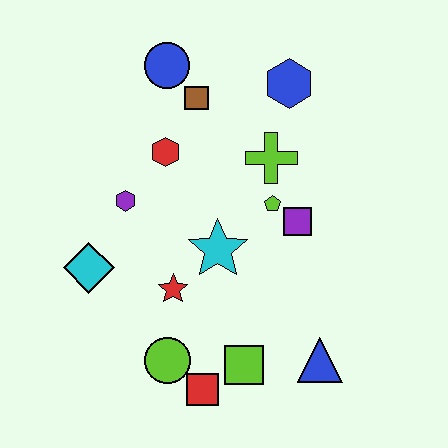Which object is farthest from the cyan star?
The blue circle is farthest from the cyan star.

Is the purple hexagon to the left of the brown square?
Yes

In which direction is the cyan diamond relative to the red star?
The cyan diamond is to the left of the red star.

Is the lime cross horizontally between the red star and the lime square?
No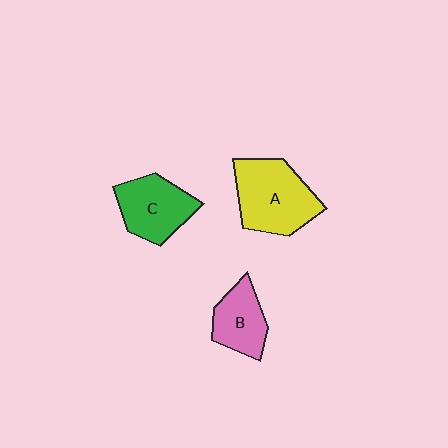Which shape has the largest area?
Shape A (yellow).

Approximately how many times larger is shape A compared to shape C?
Approximately 1.3 times.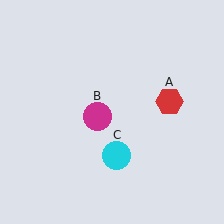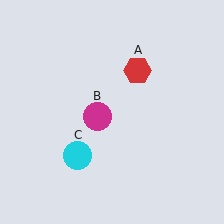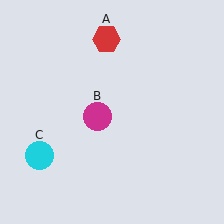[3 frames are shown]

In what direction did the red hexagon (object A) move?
The red hexagon (object A) moved up and to the left.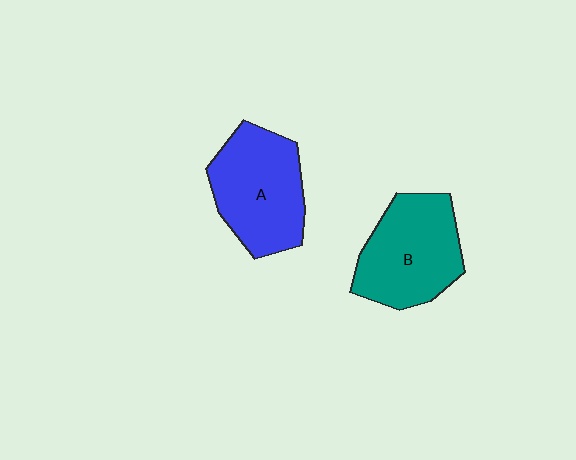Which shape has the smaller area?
Shape B (teal).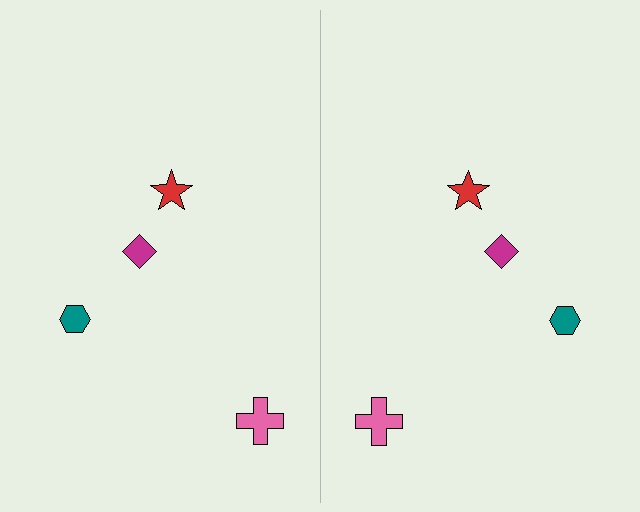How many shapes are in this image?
There are 8 shapes in this image.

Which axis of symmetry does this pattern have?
The pattern has a vertical axis of symmetry running through the center of the image.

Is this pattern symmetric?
Yes, this pattern has bilateral (reflection) symmetry.